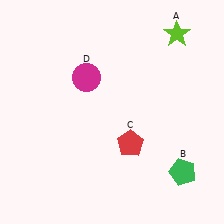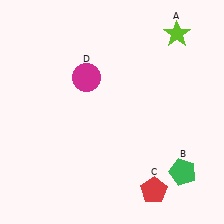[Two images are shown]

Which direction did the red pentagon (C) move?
The red pentagon (C) moved down.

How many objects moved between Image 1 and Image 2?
1 object moved between the two images.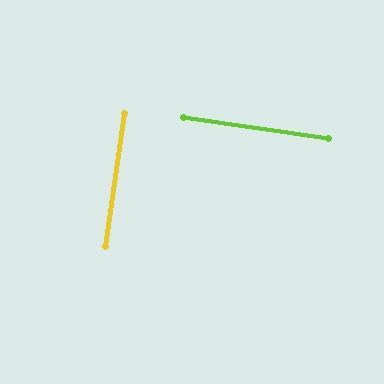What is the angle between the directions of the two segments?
Approximately 90 degrees.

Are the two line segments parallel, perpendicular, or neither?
Perpendicular — they meet at approximately 90°.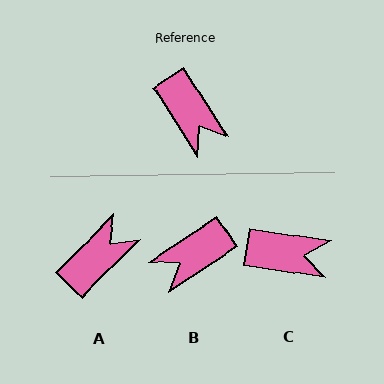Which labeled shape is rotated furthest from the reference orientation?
A, about 103 degrees away.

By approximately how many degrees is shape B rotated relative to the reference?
Approximately 88 degrees clockwise.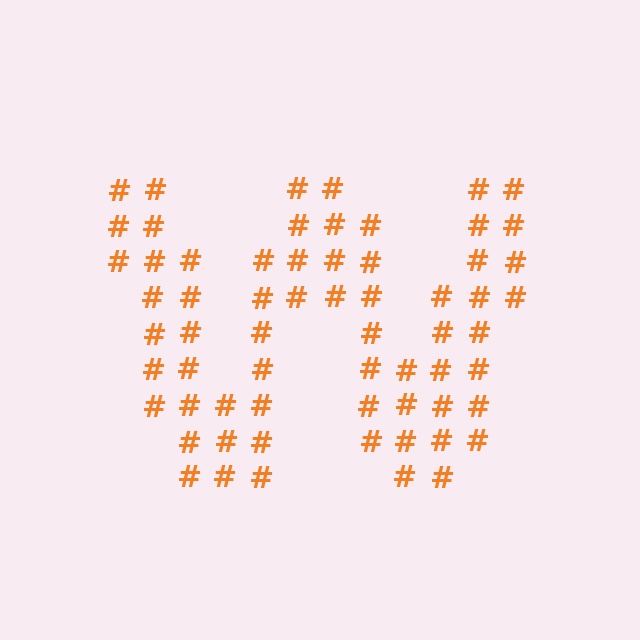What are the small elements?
The small elements are hash symbols.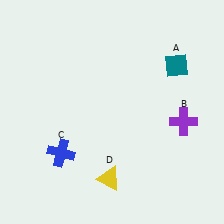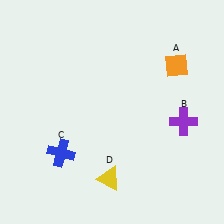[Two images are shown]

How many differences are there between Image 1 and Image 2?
There is 1 difference between the two images.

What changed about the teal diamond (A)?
In Image 1, A is teal. In Image 2, it changed to orange.